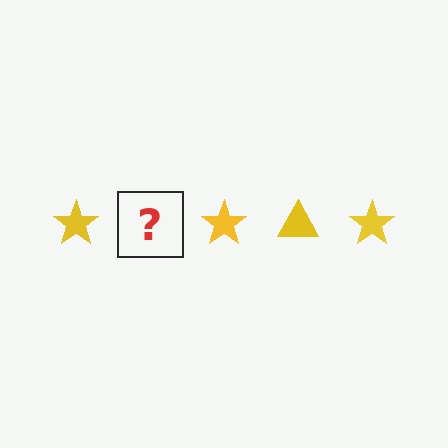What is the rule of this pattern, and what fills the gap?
The rule is that the pattern cycles through star, triangle shapes in yellow. The gap should be filled with a yellow triangle.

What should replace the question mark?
The question mark should be replaced with a yellow triangle.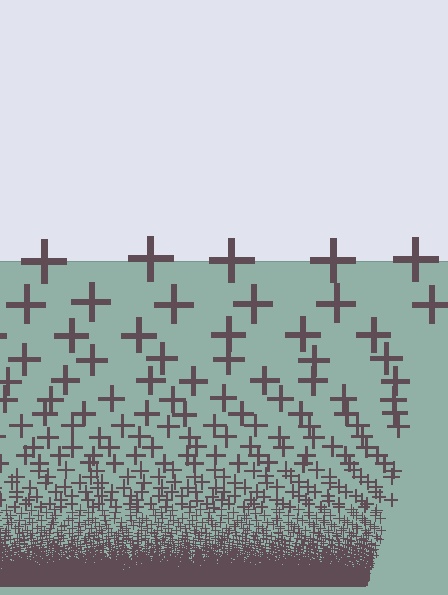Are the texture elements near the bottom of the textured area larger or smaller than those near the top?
Smaller. The gradient is inverted — elements near the bottom are smaller and denser.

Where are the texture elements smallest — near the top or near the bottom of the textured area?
Near the bottom.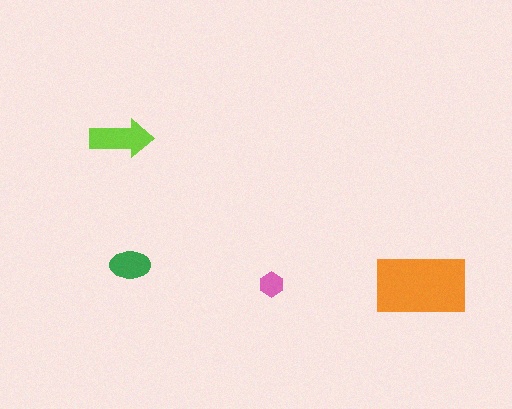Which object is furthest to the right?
The orange rectangle is rightmost.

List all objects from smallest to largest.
The pink hexagon, the green ellipse, the lime arrow, the orange rectangle.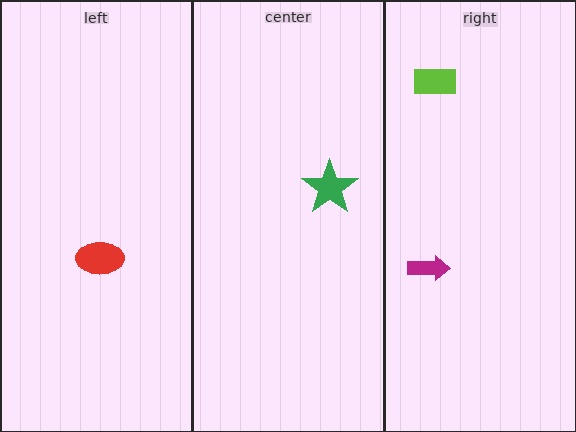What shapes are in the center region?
The green star.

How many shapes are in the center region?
1.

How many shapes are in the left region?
1.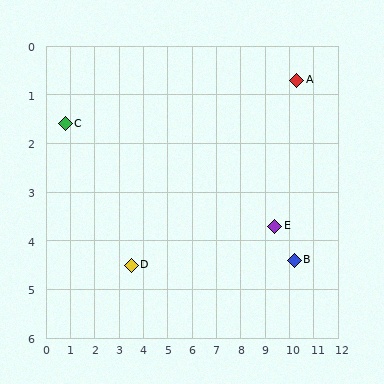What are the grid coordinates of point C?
Point C is at approximately (0.8, 1.6).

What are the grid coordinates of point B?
Point B is at approximately (10.2, 4.4).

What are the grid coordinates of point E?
Point E is at approximately (9.4, 3.7).